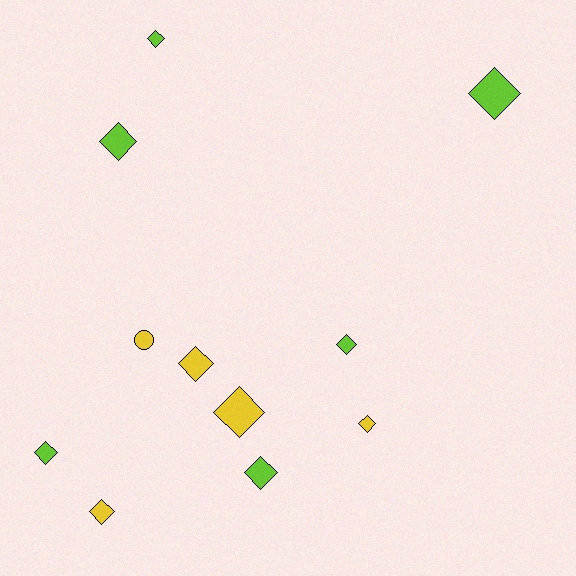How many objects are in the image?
There are 11 objects.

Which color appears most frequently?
Lime, with 6 objects.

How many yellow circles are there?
There is 1 yellow circle.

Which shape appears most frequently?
Diamond, with 10 objects.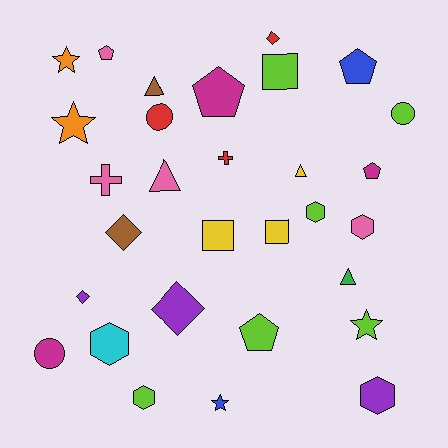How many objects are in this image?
There are 30 objects.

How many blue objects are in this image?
There are 2 blue objects.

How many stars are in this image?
There are 4 stars.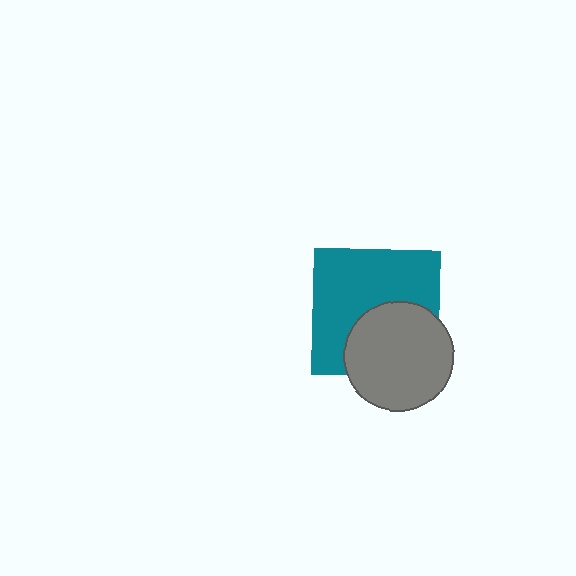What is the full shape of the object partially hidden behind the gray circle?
The partially hidden object is a teal square.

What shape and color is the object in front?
The object in front is a gray circle.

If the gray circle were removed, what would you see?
You would see the complete teal square.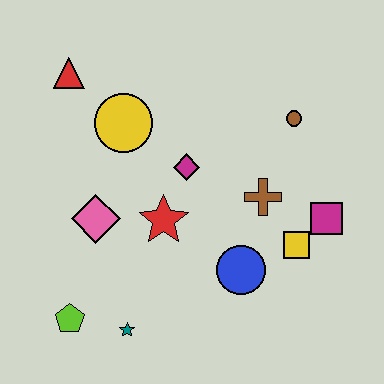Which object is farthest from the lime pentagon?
The brown circle is farthest from the lime pentagon.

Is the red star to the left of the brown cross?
Yes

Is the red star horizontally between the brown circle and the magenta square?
No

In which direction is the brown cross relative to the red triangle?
The brown cross is to the right of the red triangle.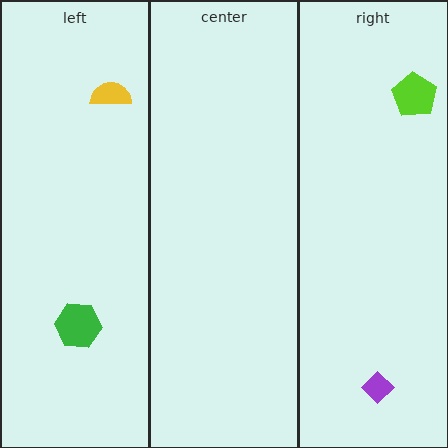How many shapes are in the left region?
2.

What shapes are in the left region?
The green hexagon, the yellow semicircle.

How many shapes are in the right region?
2.